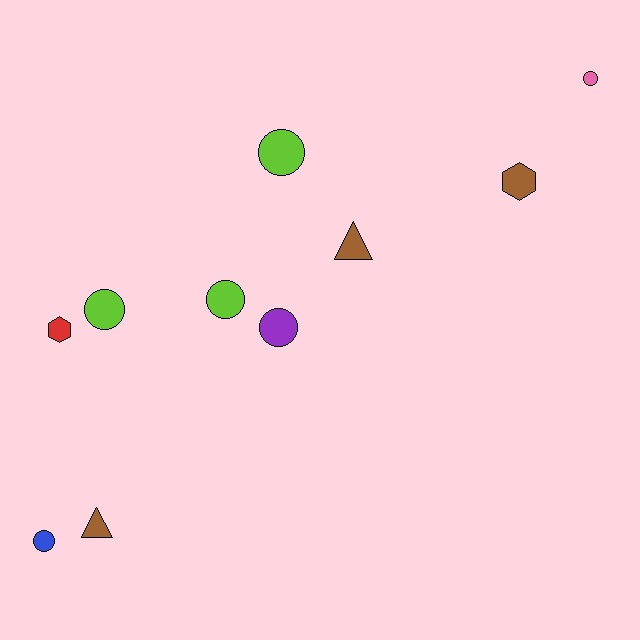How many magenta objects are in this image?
There are no magenta objects.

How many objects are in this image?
There are 10 objects.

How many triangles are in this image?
There are 2 triangles.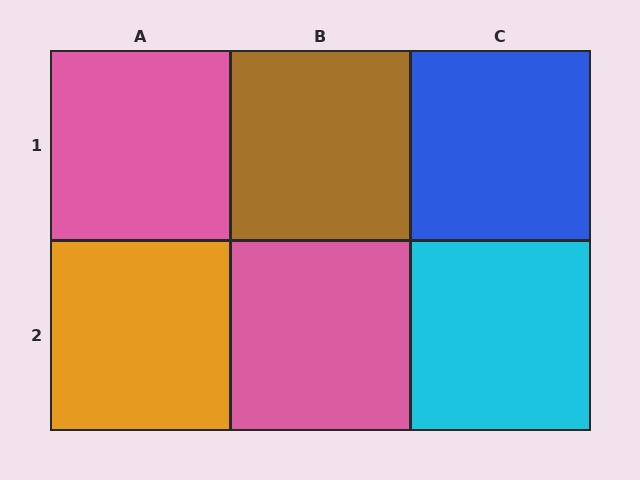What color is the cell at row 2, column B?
Pink.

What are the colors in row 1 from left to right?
Pink, brown, blue.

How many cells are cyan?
1 cell is cyan.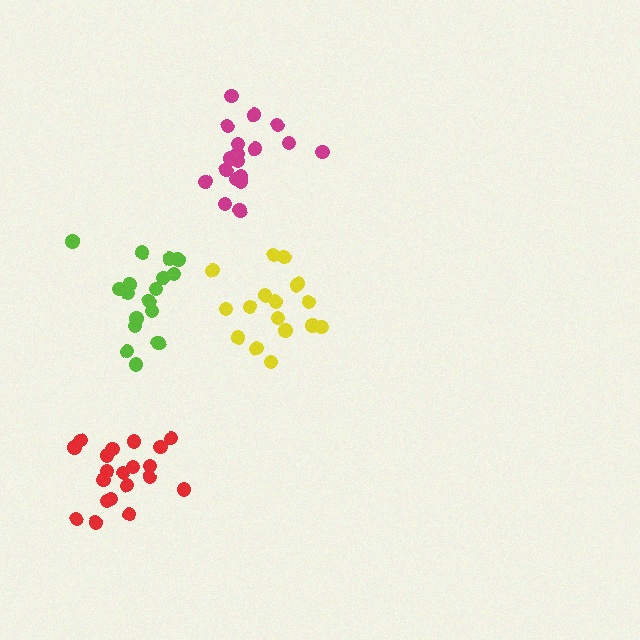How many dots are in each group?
Group 1: 20 dots, Group 2: 17 dots, Group 3: 18 dots, Group 4: 18 dots (73 total).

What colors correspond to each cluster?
The clusters are colored: red, yellow, lime, magenta.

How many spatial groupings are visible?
There are 4 spatial groupings.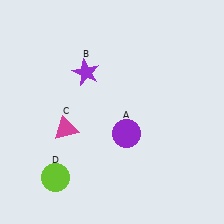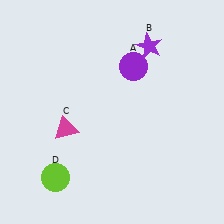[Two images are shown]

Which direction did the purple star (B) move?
The purple star (B) moved right.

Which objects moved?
The objects that moved are: the purple circle (A), the purple star (B).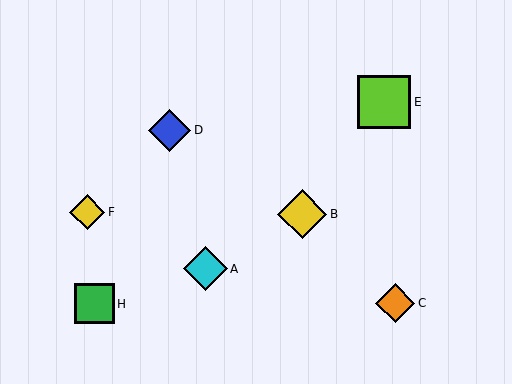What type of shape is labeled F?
Shape F is a yellow diamond.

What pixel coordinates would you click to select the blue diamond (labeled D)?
Click at (170, 130) to select the blue diamond D.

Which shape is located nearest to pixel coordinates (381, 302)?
The orange diamond (labeled C) at (395, 303) is nearest to that location.